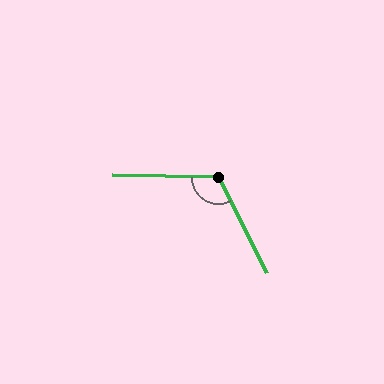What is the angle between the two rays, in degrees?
Approximately 118 degrees.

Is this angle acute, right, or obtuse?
It is obtuse.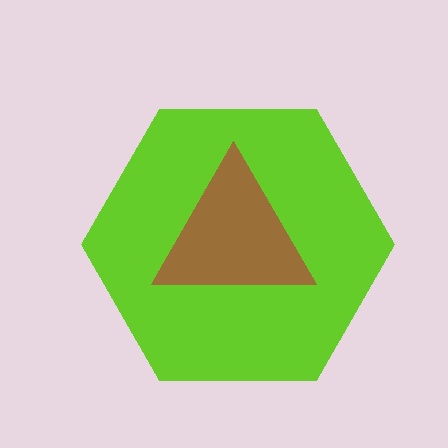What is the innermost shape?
The brown triangle.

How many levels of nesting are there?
2.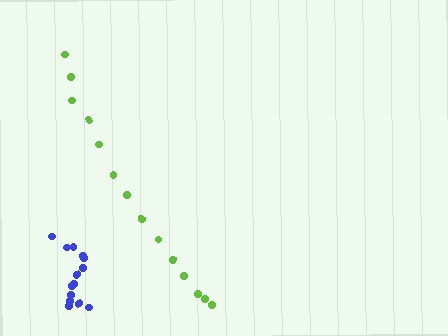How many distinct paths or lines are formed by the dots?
There are 2 distinct paths.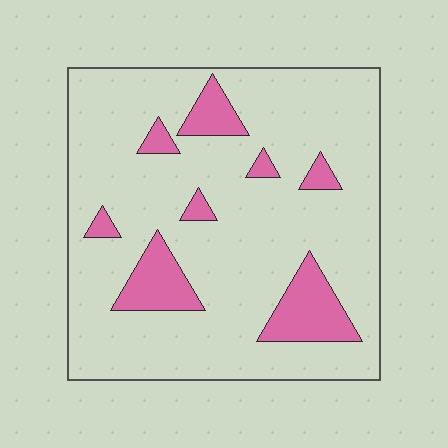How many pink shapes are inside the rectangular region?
8.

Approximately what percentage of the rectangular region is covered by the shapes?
Approximately 15%.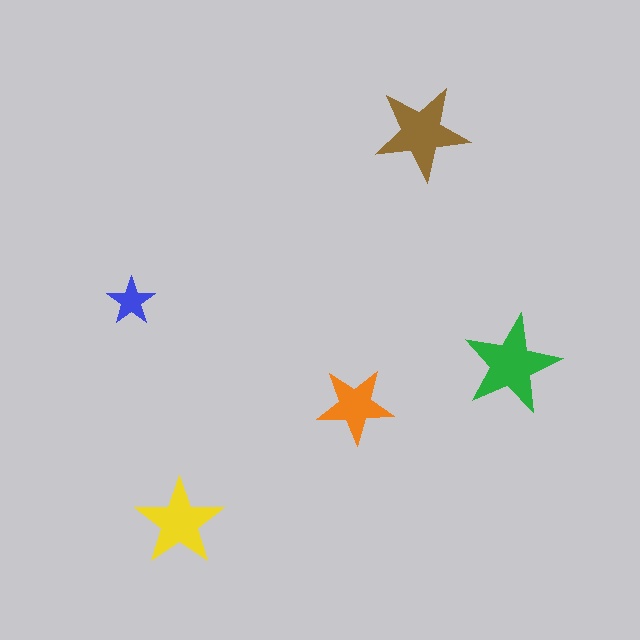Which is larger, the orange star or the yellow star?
The yellow one.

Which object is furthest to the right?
The green star is rightmost.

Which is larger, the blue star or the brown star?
The brown one.